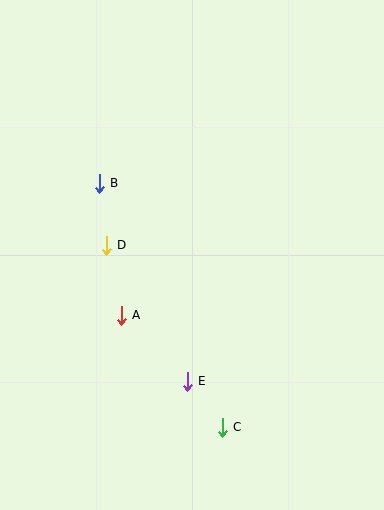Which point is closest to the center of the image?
Point D at (106, 245) is closest to the center.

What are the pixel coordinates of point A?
Point A is at (121, 315).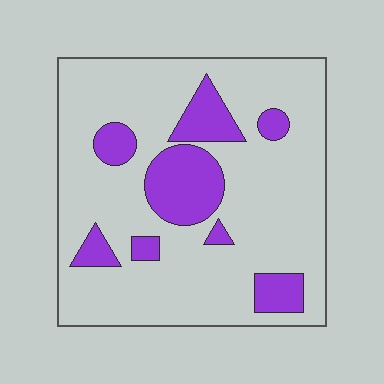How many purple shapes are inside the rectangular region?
8.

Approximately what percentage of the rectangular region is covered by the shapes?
Approximately 20%.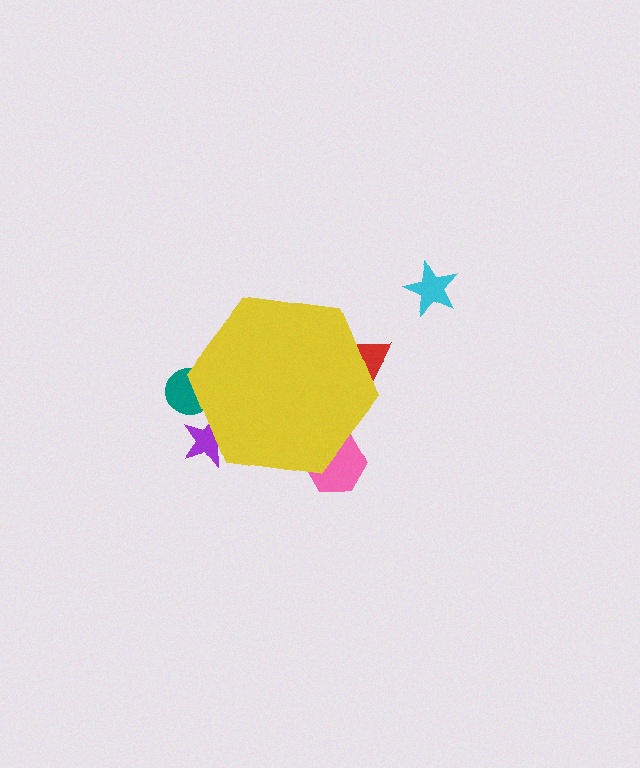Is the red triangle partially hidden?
Yes, the red triangle is partially hidden behind the yellow hexagon.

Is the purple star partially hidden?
Yes, the purple star is partially hidden behind the yellow hexagon.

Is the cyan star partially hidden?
No, the cyan star is fully visible.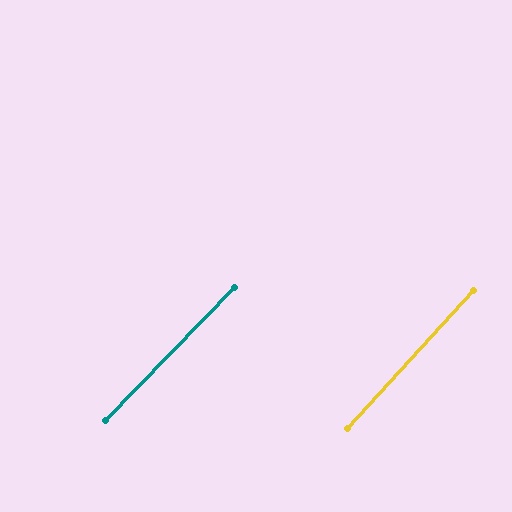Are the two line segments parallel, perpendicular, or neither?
Parallel — their directions differ by only 1.9°.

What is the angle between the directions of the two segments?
Approximately 2 degrees.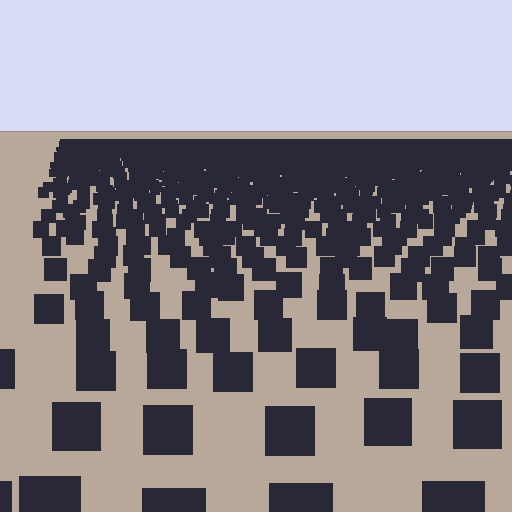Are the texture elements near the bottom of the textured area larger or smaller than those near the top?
Larger. Near the bottom, elements are closer to the viewer and appear at a bigger on-screen size.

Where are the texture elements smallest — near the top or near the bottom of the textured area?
Near the top.